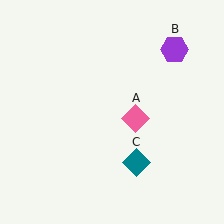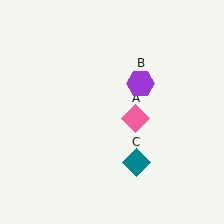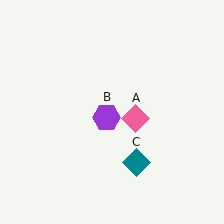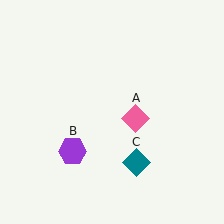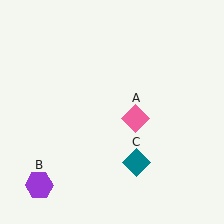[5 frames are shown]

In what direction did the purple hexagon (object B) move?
The purple hexagon (object B) moved down and to the left.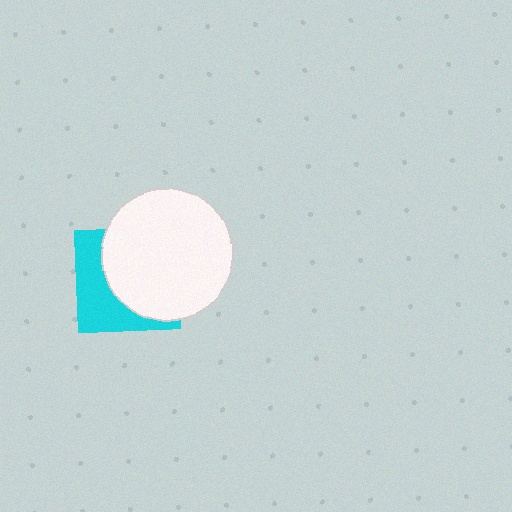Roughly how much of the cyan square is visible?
A small part of it is visible (roughly 40%).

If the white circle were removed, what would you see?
You would see the complete cyan square.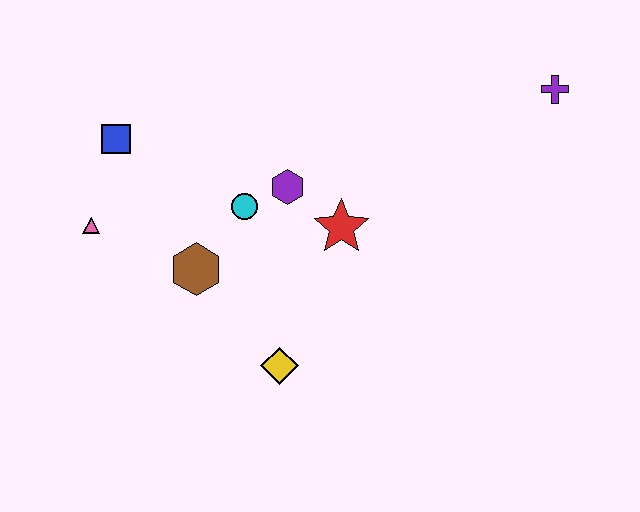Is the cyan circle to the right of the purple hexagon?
No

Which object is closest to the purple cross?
The red star is closest to the purple cross.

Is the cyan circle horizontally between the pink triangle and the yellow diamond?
Yes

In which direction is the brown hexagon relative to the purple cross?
The brown hexagon is to the left of the purple cross.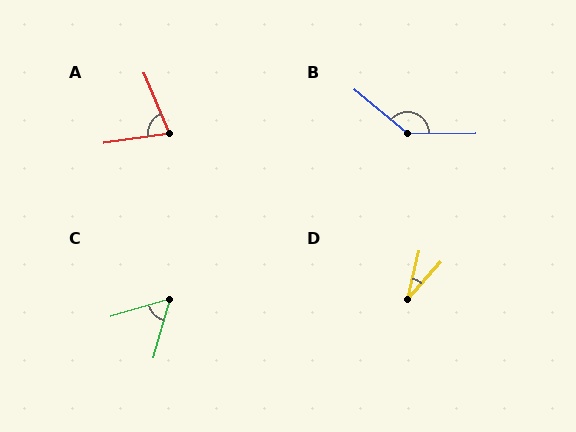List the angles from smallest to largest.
D (29°), C (57°), A (76°), B (140°).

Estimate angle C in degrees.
Approximately 57 degrees.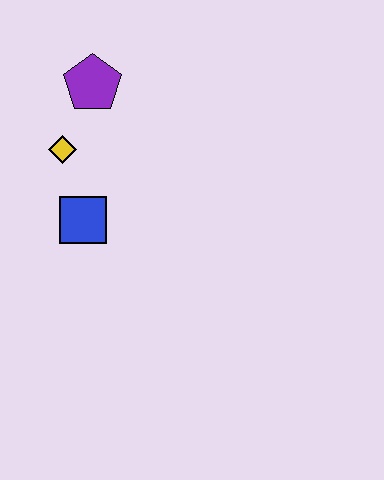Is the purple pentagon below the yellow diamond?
No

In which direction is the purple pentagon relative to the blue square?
The purple pentagon is above the blue square.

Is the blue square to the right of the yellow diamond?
Yes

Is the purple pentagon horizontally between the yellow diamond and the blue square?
No